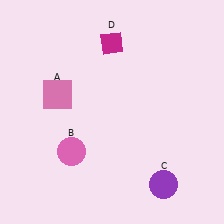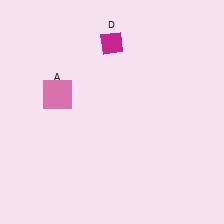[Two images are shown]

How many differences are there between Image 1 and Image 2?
There are 2 differences between the two images.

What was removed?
The purple circle (C), the pink circle (B) were removed in Image 2.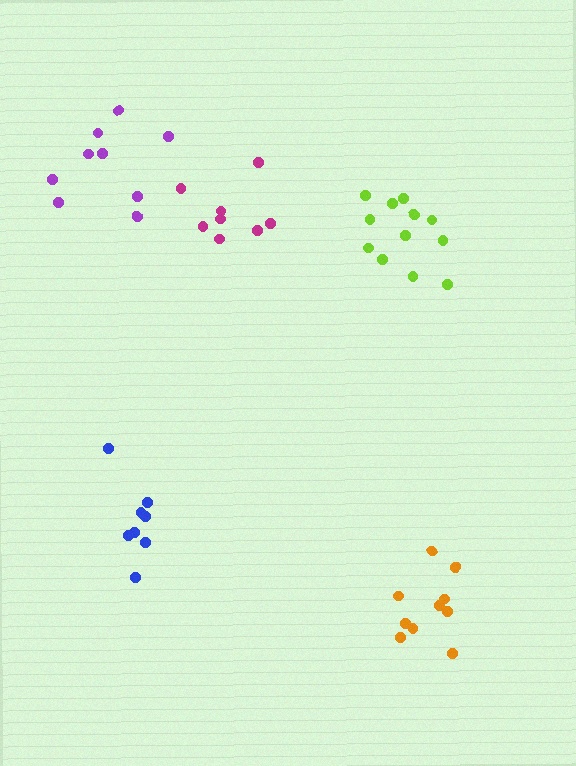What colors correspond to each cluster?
The clusters are colored: magenta, orange, blue, lime, purple.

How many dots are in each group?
Group 1: 8 dots, Group 2: 10 dots, Group 3: 8 dots, Group 4: 12 dots, Group 5: 9 dots (47 total).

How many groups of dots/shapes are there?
There are 5 groups.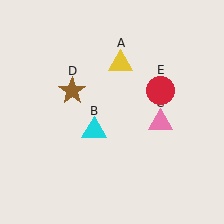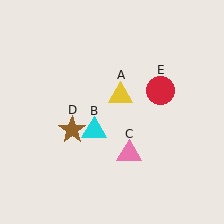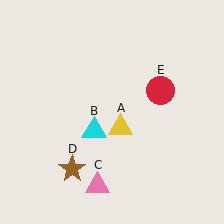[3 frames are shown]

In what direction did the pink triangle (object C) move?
The pink triangle (object C) moved down and to the left.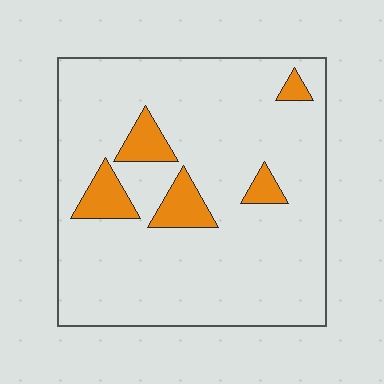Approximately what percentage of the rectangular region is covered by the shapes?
Approximately 10%.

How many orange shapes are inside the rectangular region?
5.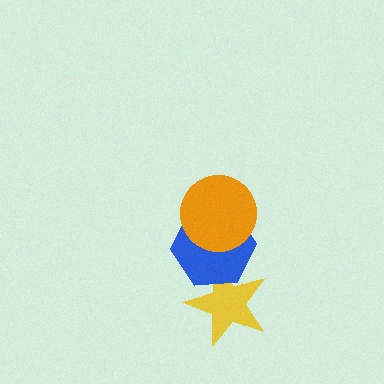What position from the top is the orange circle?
The orange circle is 1st from the top.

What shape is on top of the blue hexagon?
The orange circle is on top of the blue hexagon.